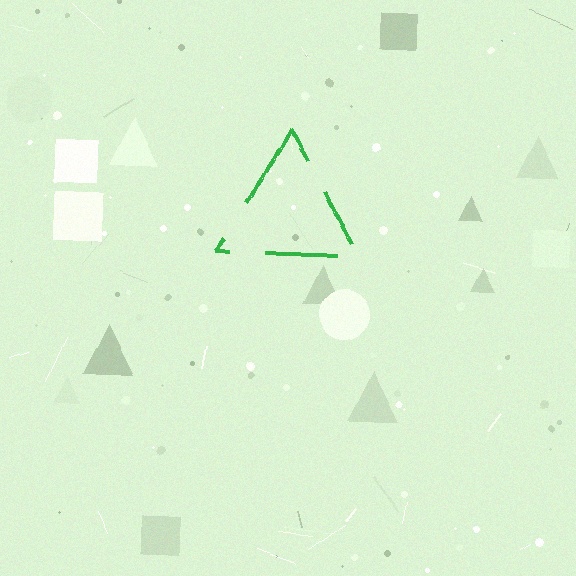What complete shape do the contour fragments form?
The contour fragments form a triangle.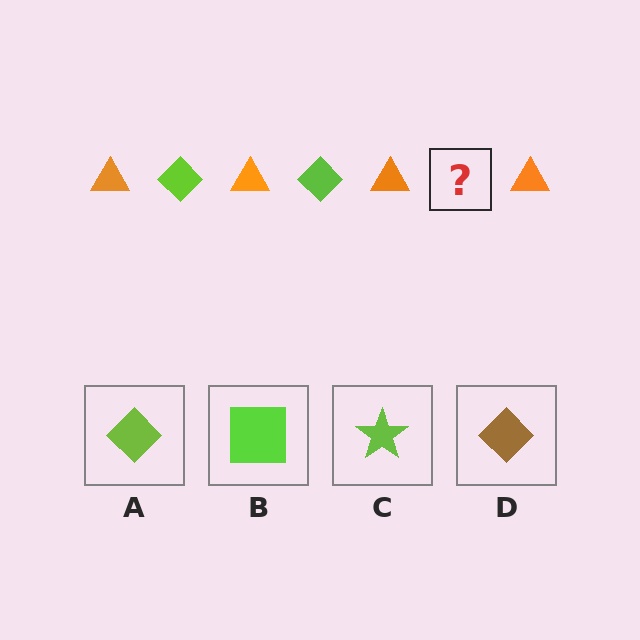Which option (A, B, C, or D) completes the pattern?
A.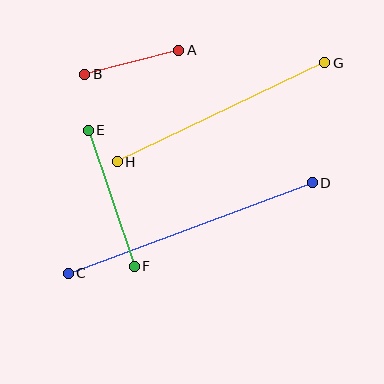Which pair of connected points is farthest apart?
Points C and D are farthest apart.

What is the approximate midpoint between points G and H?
The midpoint is at approximately (221, 112) pixels.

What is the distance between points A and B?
The distance is approximately 97 pixels.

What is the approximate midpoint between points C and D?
The midpoint is at approximately (190, 228) pixels.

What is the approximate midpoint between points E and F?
The midpoint is at approximately (111, 198) pixels.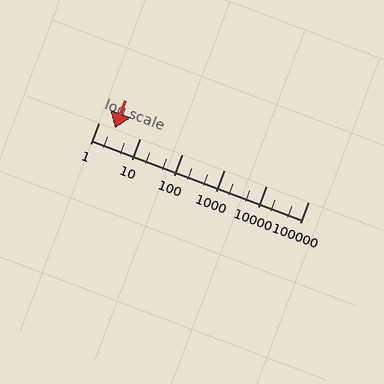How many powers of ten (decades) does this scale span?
The scale spans 5 decades, from 1 to 100000.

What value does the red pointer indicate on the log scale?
The pointer indicates approximately 2.4.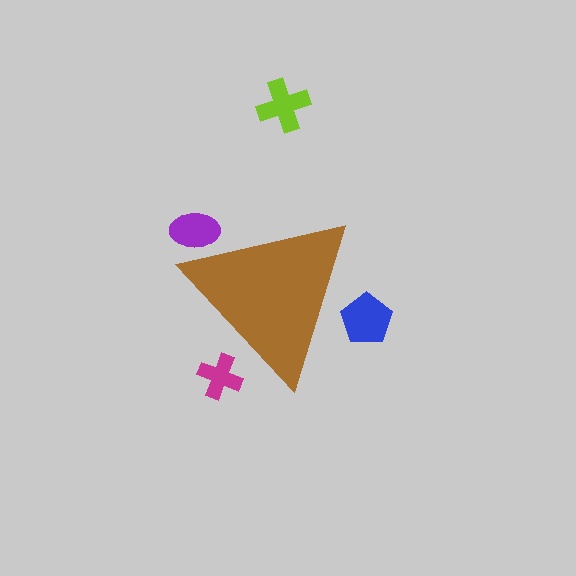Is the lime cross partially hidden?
No, the lime cross is fully visible.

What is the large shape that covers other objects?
A brown triangle.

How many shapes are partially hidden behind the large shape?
3 shapes are partially hidden.